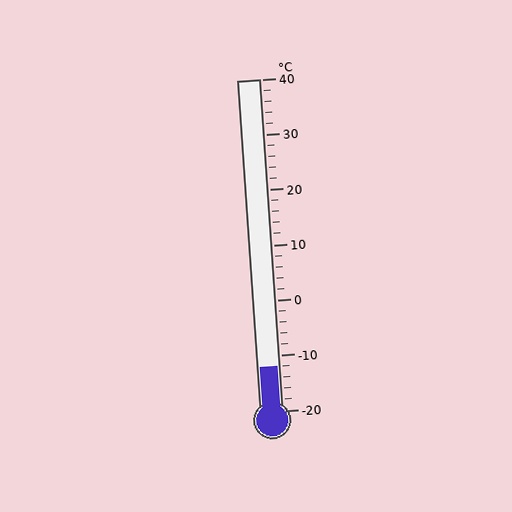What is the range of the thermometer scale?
The thermometer scale ranges from -20°C to 40°C.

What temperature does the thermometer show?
The thermometer shows approximately -12°C.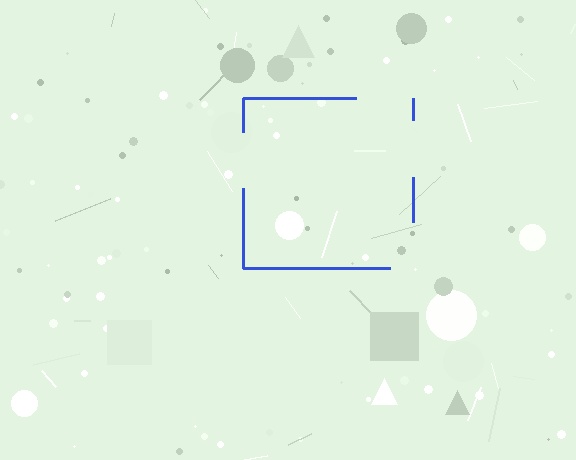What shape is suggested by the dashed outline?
The dashed outline suggests a square.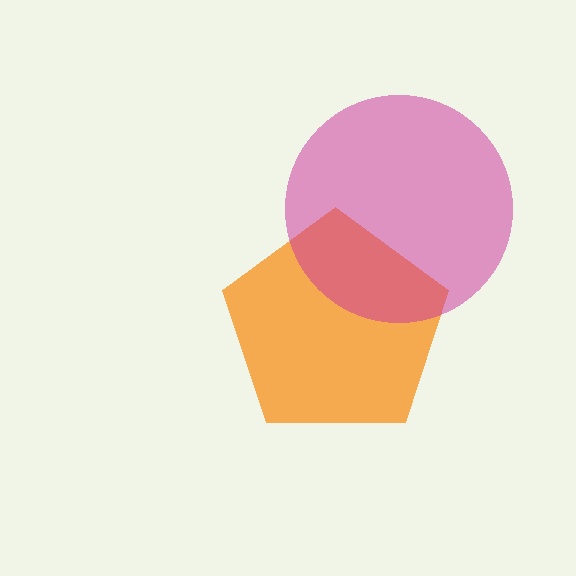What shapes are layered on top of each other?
The layered shapes are: an orange pentagon, a magenta circle.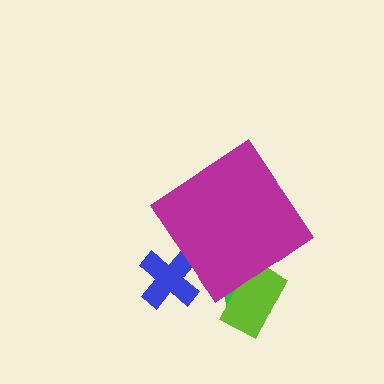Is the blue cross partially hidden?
Yes, the blue cross is partially hidden behind the magenta diamond.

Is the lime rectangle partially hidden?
Yes, the lime rectangle is partially hidden behind the magenta diamond.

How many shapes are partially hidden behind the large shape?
3 shapes are partially hidden.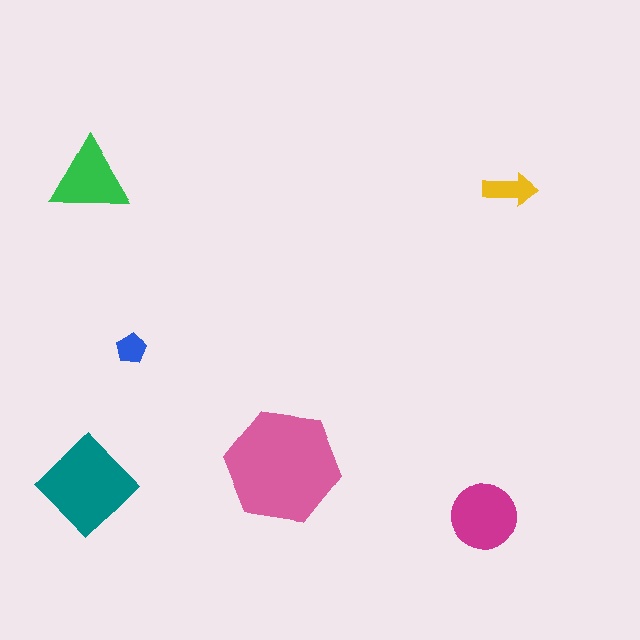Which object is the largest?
The pink hexagon.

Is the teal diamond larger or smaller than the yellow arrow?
Larger.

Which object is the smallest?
The blue pentagon.